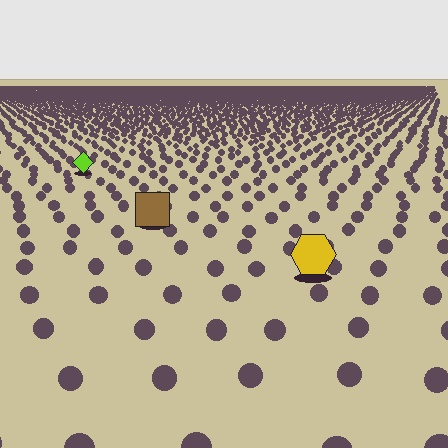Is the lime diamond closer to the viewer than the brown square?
No. The brown square is closer — you can tell from the texture gradient: the ground texture is coarser near it.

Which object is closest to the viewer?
The yellow hexagon is closest. The texture marks near it are larger and more spread out.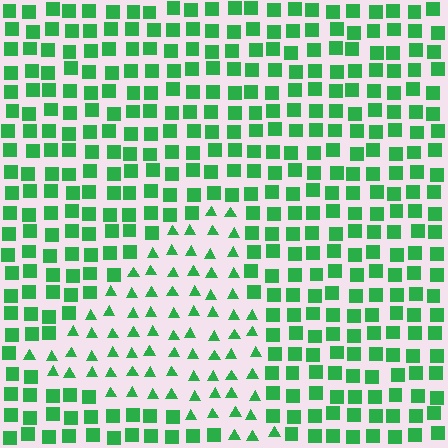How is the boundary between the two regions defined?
The boundary is defined by a change in element shape: triangles inside vs. squares outside. All elements share the same color and spacing.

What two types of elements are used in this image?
The image uses triangles inside the triangle region and squares outside it.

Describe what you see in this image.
The image is filled with small green elements arranged in a uniform grid. A triangle-shaped region contains triangles, while the surrounding area contains squares. The boundary is defined purely by the change in element shape.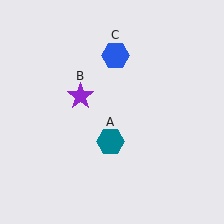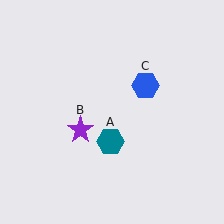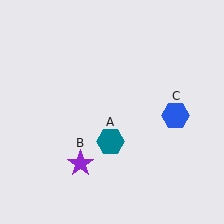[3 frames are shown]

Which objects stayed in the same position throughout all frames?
Teal hexagon (object A) remained stationary.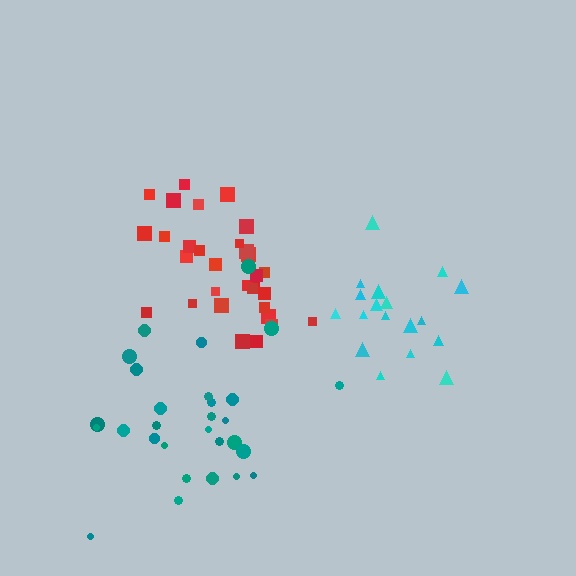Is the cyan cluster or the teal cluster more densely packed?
Cyan.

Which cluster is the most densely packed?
Red.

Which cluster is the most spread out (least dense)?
Teal.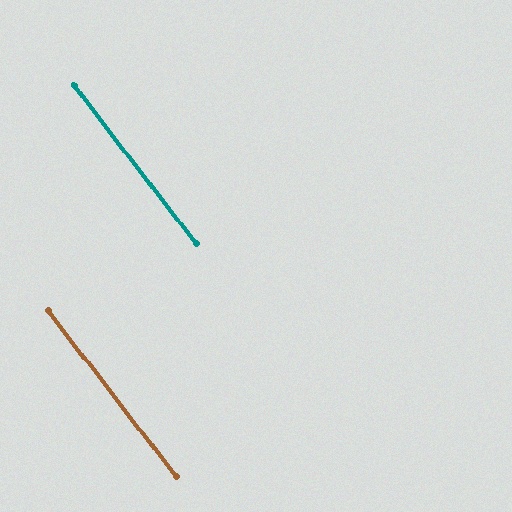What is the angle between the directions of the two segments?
Approximately 0 degrees.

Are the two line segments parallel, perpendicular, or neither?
Parallel — their directions differ by only 0.0°.